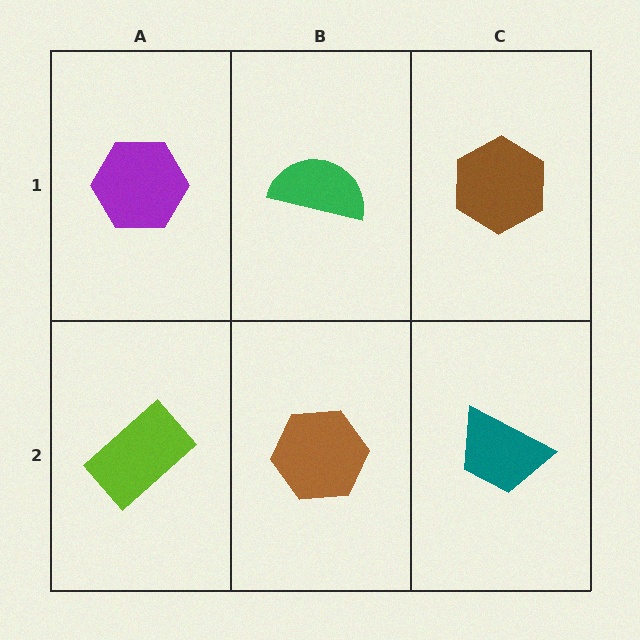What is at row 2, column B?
A brown hexagon.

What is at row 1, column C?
A brown hexagon.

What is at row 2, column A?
A lime rectangle.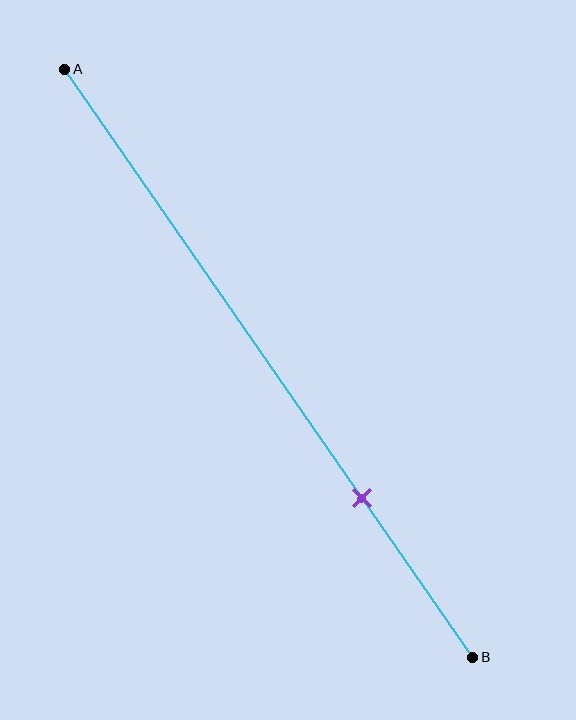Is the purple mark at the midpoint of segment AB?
No, the mark is at about 75% from A, not at the 50% midpoint.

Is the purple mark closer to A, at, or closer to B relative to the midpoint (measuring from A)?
The purple mark is closer to point B than the midpoint of segment AB.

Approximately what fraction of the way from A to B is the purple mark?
The purple mark is approximately 75% of the way from A to B.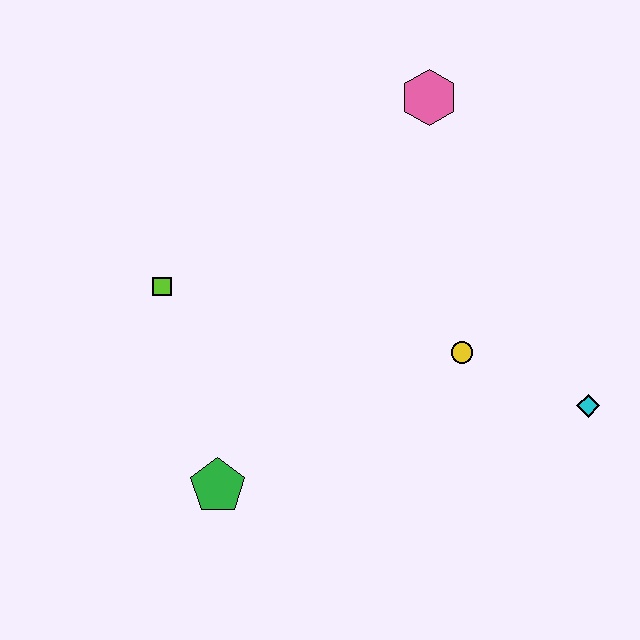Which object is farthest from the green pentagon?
The pink hexagon is farthest from the green pentagon.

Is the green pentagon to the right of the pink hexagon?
No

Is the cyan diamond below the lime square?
Yes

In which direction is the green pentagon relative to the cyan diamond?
The green pentagon is to the left of the cyan diamond.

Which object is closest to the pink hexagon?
The yellow circle is closest to the pink hexagon.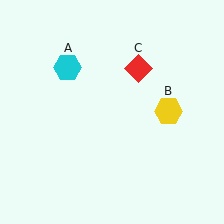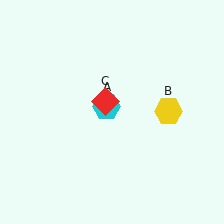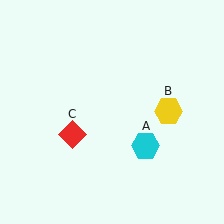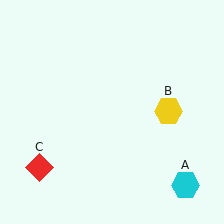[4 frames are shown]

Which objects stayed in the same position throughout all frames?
Yellow hexagon (object B) remained stationary.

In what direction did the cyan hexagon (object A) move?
The cyan hexagon (object A) moved down and to the right.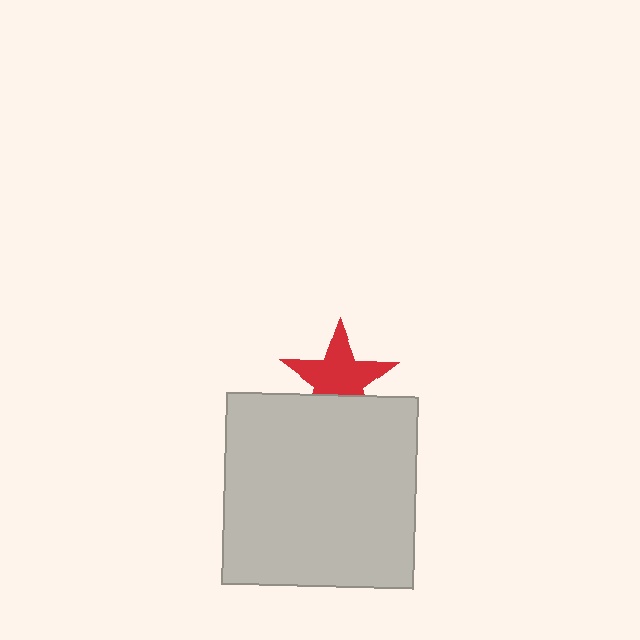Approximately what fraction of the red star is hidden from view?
Roughly 30% of the red star is hidden behind the light gray square.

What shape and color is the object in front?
The object in front is a light gray square.